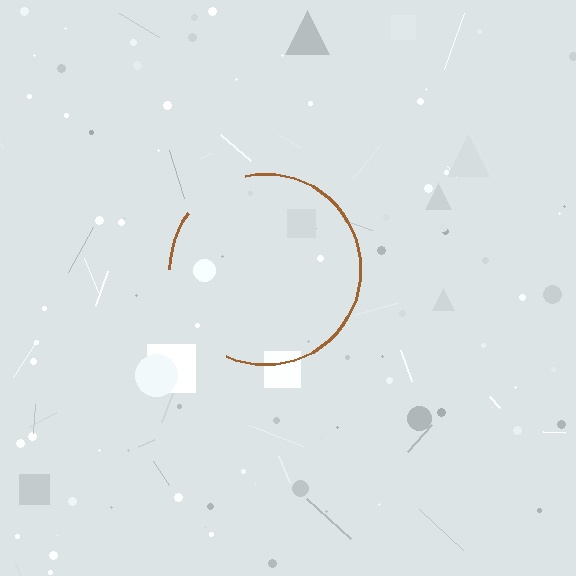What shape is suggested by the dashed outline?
The dashed outline suggests a circle.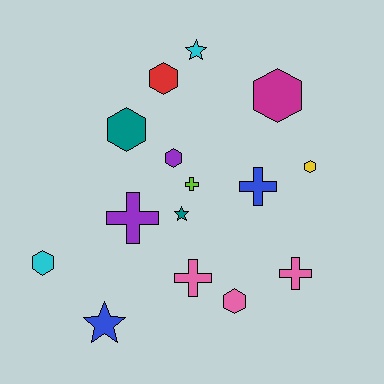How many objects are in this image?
There are 15 objects.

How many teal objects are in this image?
There are 2 teal objects.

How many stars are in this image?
There are 3 stars.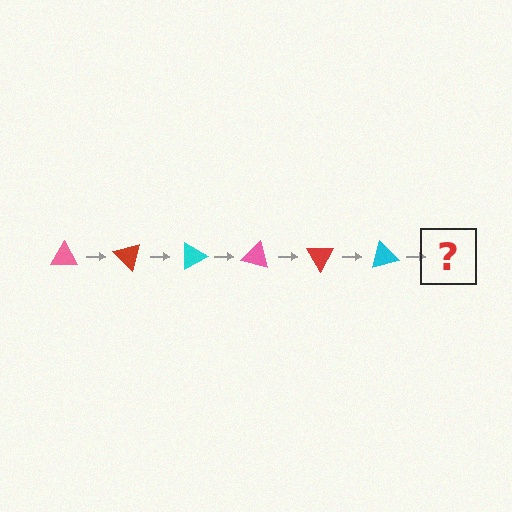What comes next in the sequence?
The next element should be a pink triangle, rotated 270 degrees from the start.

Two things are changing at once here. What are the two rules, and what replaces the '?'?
The two rules are that it rotates 45 degrees each step and the color cycles through pink, red, and cyan. The '?' should be a pink triangle, rotated 270 degrees from the start.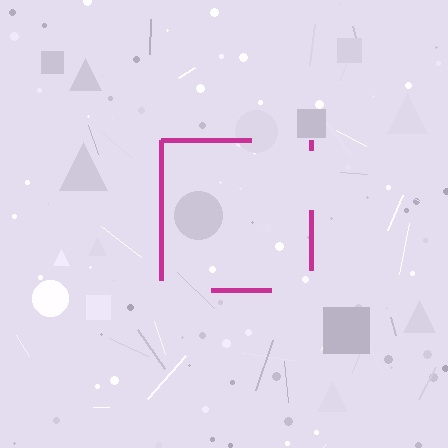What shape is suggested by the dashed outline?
The dashed outline suggests a square.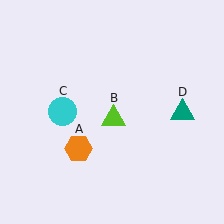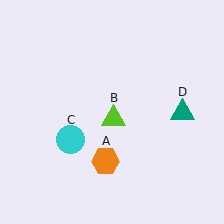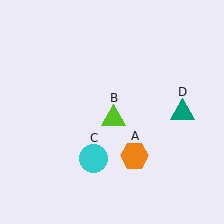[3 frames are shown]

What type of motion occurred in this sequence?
The orange hexagon (object A), cyan circle (object C) rotated counterclockwise around the center of the scene.